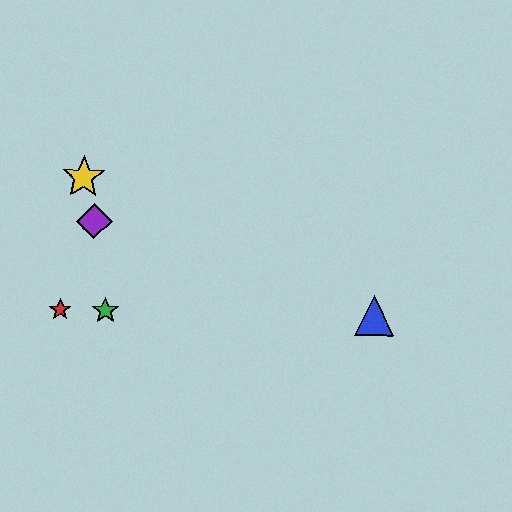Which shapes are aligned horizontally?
The red star, the blue triangle, the green star are aligned horizontally.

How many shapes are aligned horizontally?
3 shapes (the red star, the blue triangle, the green star) are aligned horizontally.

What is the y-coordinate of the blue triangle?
The blue triangle is at y≈316.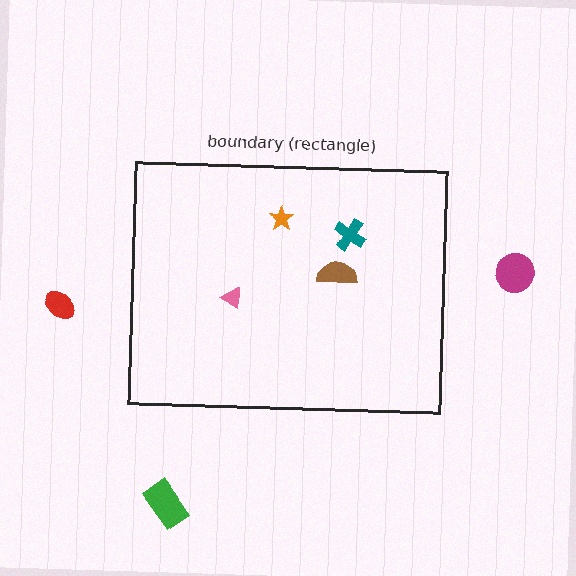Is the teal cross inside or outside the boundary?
Inside.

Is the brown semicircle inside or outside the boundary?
Inside.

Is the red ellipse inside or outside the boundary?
Outside.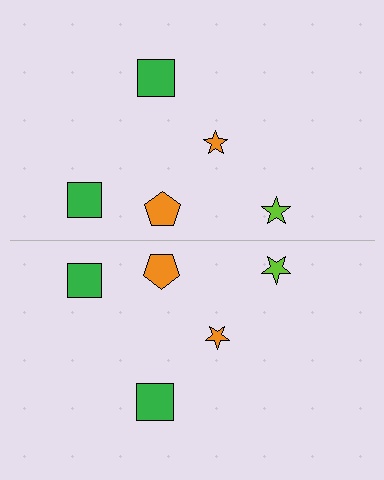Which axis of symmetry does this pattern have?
The pattern has a horizontal axis of symmetry running through the center of the image.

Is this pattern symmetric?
Yes, this pattern has bilateral (reflection) symmetry.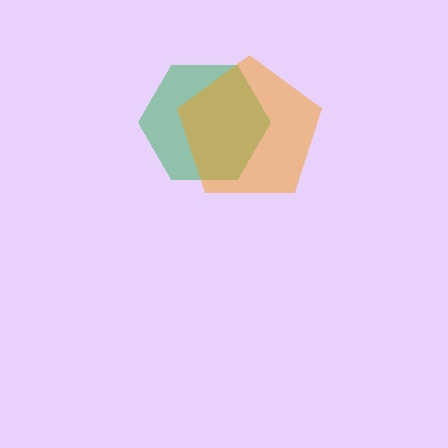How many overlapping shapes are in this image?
There are 2 overlapping shapes in the image.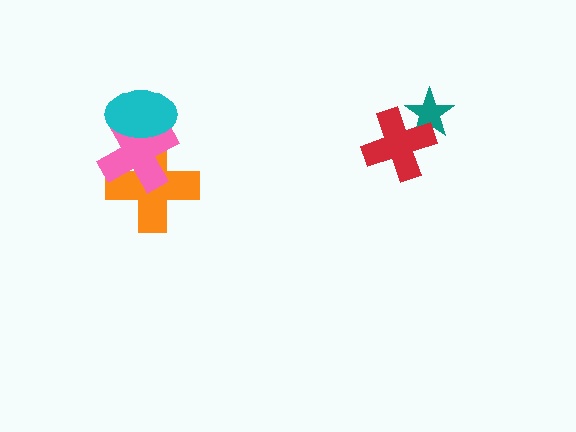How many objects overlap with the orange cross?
2 objects overlap with the orange cross.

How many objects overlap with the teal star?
1 object overlaps with the teal star.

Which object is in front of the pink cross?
The cyan ellipse is in front of the pink cross.